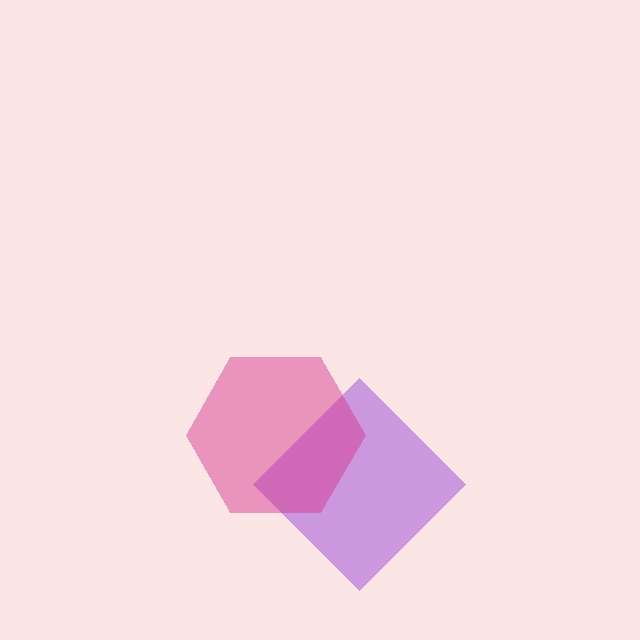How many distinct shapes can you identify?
There are 2 distinct shapes: a purple diamond, a magenta hexagon.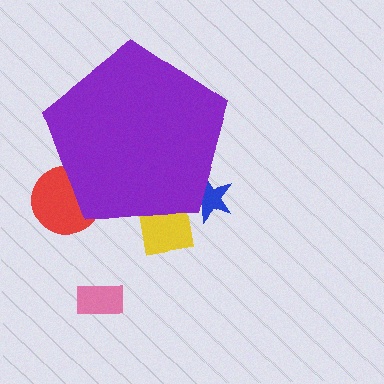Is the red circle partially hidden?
Yes, the red circle is partially hidden behind the purple pentagon.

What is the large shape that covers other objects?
A purple pentagon.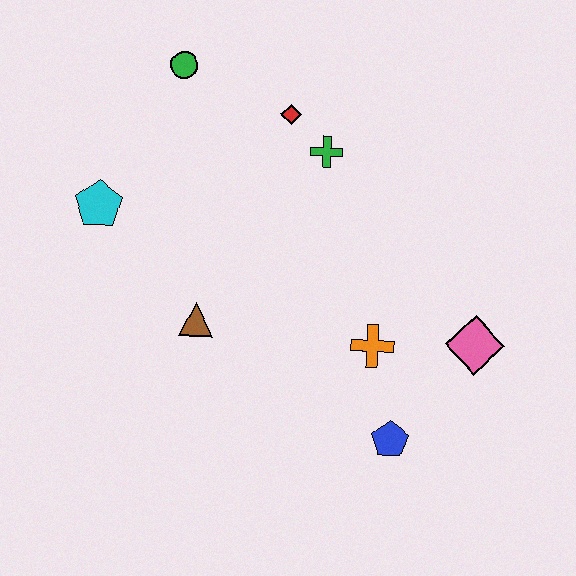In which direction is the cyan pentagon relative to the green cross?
The cyan pentagon is to the left of the green cross.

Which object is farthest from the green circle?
The blue pentagon is farthest from the green circle.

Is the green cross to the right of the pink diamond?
No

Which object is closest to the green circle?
The red diamond is closest to the green circle.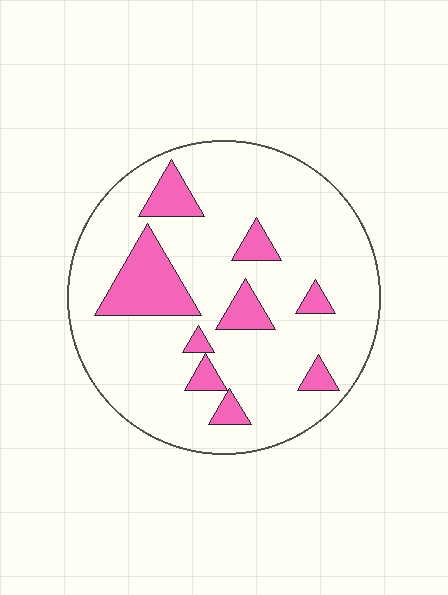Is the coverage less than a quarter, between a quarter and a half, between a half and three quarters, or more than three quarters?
Less than a quarter.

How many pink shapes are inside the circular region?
9.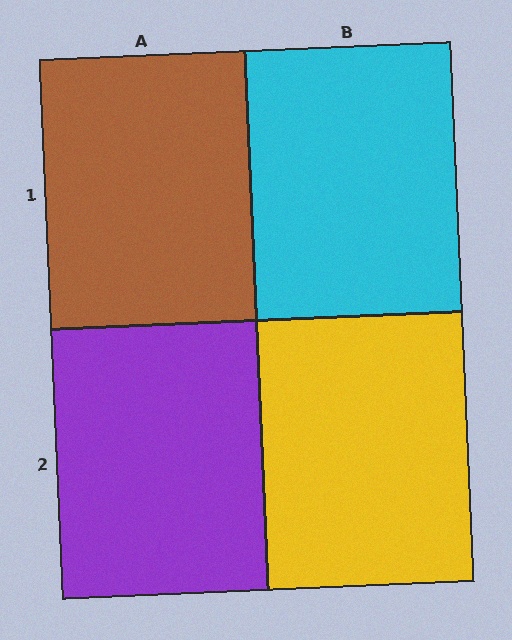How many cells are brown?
1 cell is brown.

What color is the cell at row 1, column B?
Cyan.